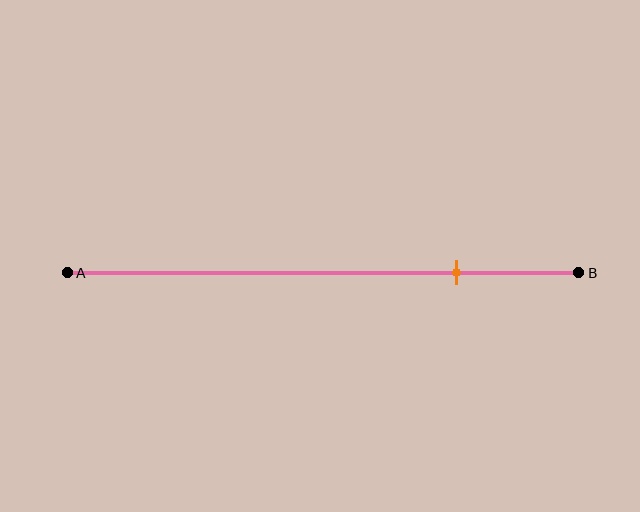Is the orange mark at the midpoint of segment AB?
No, the mark is at about 75% from A, not at the 50% midpoint.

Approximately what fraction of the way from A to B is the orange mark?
The orange mark is approximately 75% of the way from A to B.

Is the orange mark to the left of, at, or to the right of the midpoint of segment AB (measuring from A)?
The orange mark is to the right of the midpoint of segment AB.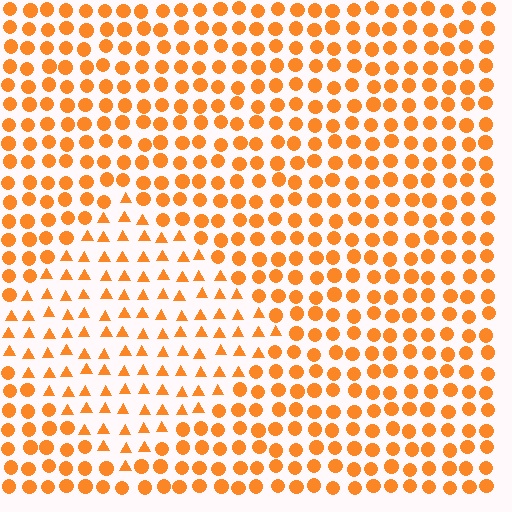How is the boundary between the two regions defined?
The boundary is defined by a change in element shape: triangles inside vs. circles outside. All elements share the same color and spacing.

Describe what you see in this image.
The image is filled with small orange elements arranged in a uniform grid. A diamond-shaped region contains triangles, while the surrounding area contains circles. The boundary is defined purely by the change in element shape.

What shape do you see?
I see a diamond.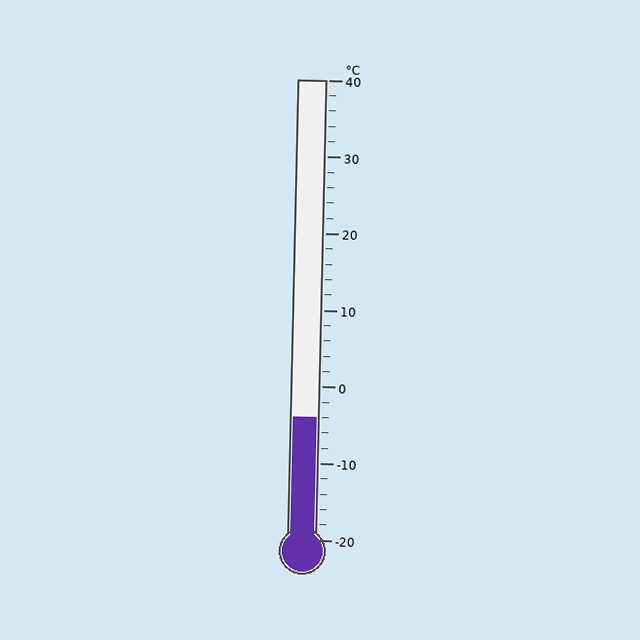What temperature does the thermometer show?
The thermometer shows approximately -4°C.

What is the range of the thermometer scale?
The thermometer scale ranges from -20°C to 40°C.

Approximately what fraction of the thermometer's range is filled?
The thermometer is filled to approximately 25% of its range.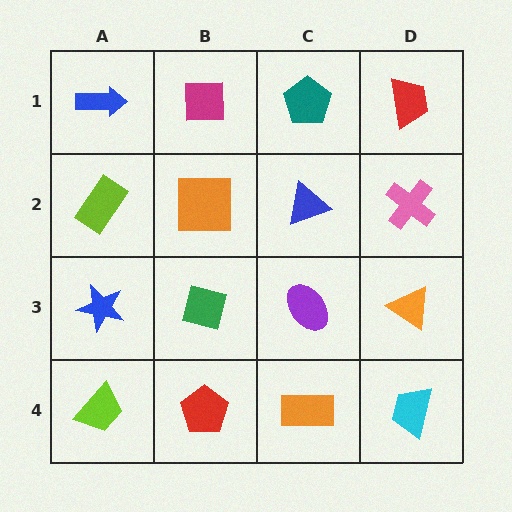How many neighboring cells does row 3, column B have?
4.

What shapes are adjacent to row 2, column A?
A blue arrow (row 1, column A), a blue star (row 3, column A), an orange square (row 2, column B).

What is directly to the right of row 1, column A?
A magenta square.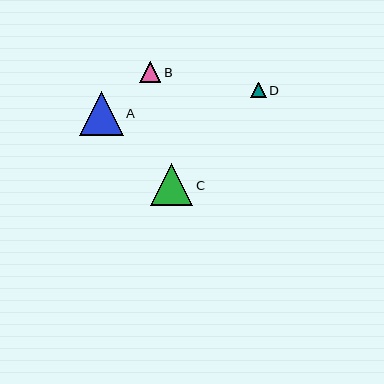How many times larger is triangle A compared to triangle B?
Triangle A is approximately 2.0 times the size of triangle B.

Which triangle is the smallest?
Triangle D is the smallest with a size of approximately 16 pixels.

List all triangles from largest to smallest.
From largest to smallest: A, C, B, D.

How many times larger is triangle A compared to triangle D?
Triangle A is approximately 2.8 times the size of triangle D.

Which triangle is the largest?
Triangle A is the largest with a size of approximately 43 pixels.